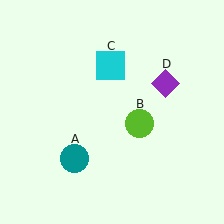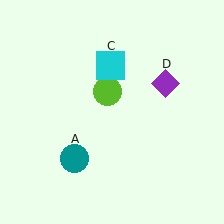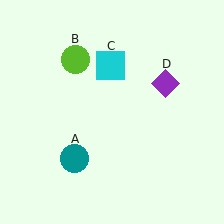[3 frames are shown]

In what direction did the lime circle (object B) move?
The lime circle (object B) moved up and to the left.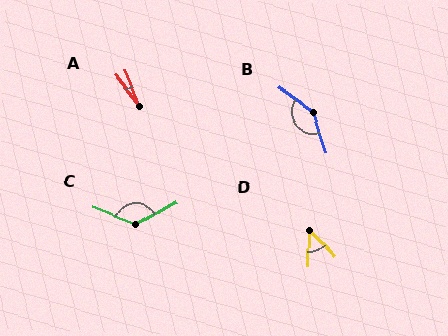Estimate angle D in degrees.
Approximately 47 degrees.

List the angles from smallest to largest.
A (15°), D (47°), C (129°), B (144°).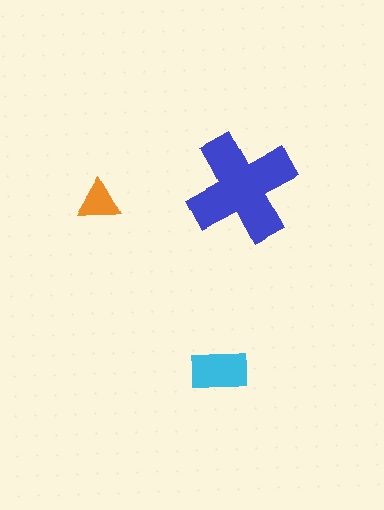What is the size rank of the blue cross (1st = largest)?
1st.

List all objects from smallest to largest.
The orange triangle, the cyan rectangle, the blue cross.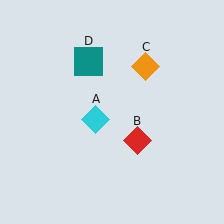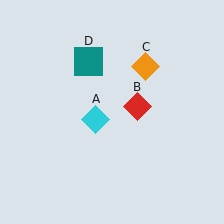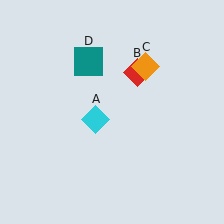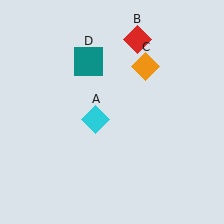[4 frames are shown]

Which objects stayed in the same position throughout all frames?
Cyan diamond (object A) and orange diamond (object C) and teal square (object D) remained stationary.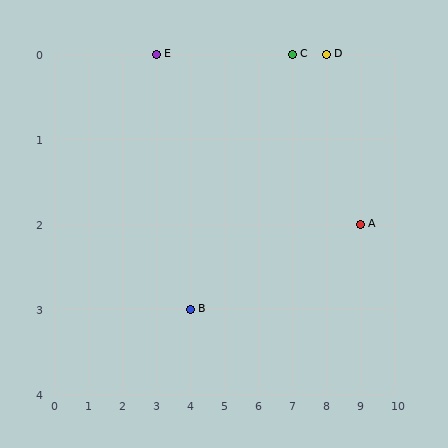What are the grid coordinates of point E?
Point E is at grid coordinates (3, 0).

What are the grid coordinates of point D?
Point D is at grid coordinates (8, 0).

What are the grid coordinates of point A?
Point A is at grid coordinates (9, 2).